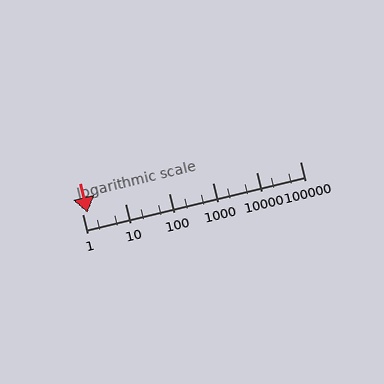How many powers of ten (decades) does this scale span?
The scale spans 5 decades, from 1 to 100000.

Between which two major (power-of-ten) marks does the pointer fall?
The pointer is between 1 and 10.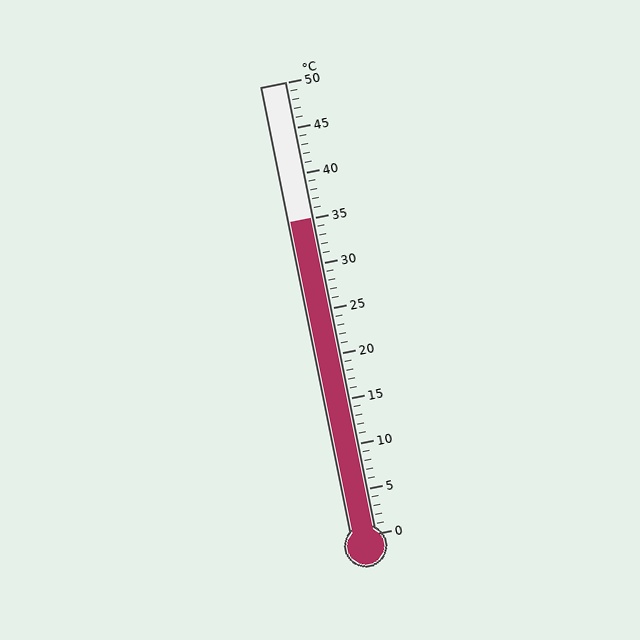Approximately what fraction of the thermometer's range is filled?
The thermometer is filled to approximately 70% of its range.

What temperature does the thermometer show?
The thermometer shows approximately 35°C.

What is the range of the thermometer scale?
The thermometer scale ranges from 0°C to 50°C.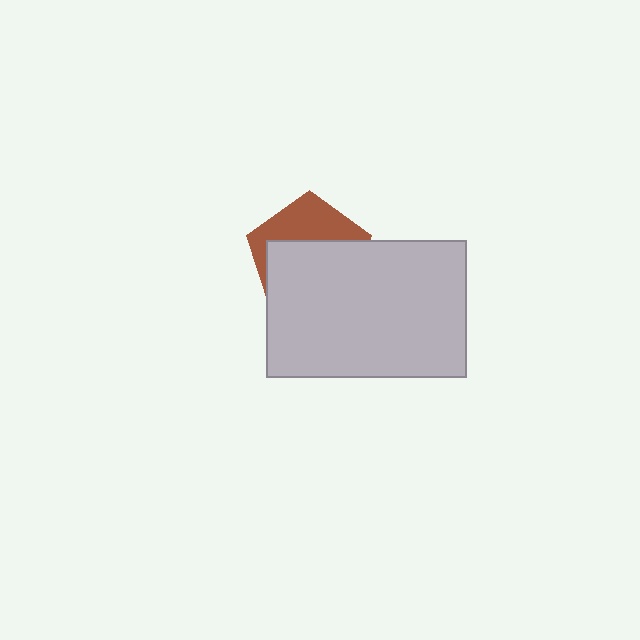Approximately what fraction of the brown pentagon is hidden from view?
Roughly 63% of the brown pentagon is hidden behind the light gray rectangle.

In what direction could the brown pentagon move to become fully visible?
The brown pentagon could move up. That would shift it out from behind the light gray rectangle entirely.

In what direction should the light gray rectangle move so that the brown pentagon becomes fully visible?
The light gray rectangle should move down. That is the shortest direction to clear the overlap and leave the brown pentagon fully visible.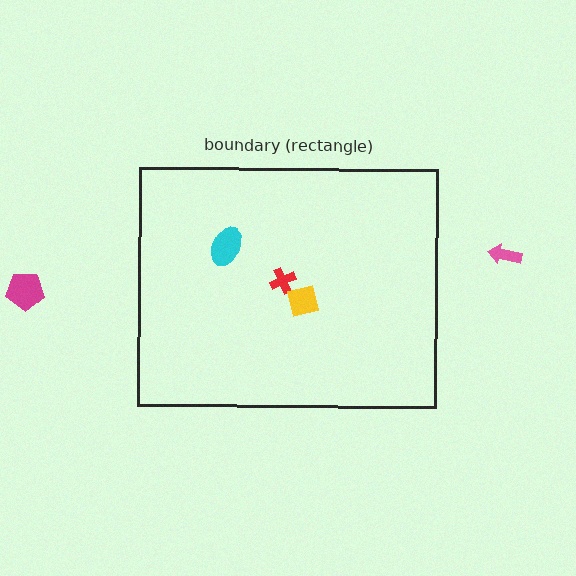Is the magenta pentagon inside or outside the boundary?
Outside.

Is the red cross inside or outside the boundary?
Inside.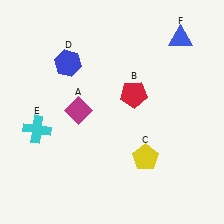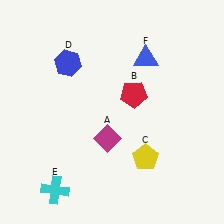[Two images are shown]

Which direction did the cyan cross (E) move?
The cyan cross (E) moved down.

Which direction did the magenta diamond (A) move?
The magenta diamond (A) moved right.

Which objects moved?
The objects that moved are: the magenta diamond (A), the cyan cross (E), the blue triangle (F).